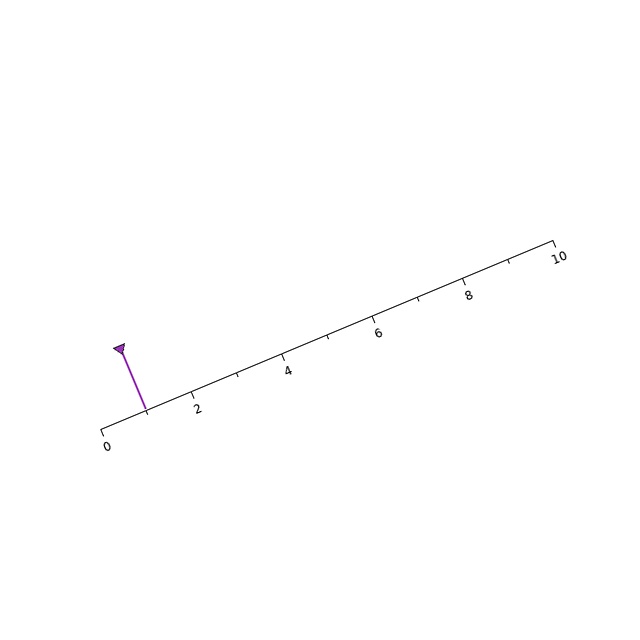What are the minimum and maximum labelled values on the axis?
The axis runs from 0 to 10.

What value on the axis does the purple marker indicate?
The marker indicates approximately 1.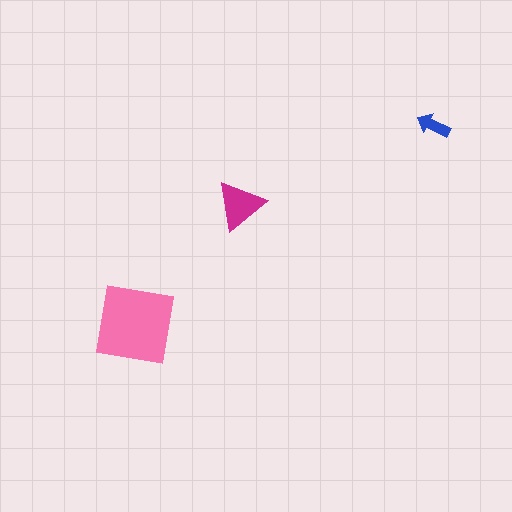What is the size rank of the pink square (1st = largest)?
1st.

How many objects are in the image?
There are 3 objects in the image.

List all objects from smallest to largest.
The blue arrow, the magenta triangle, the pink square.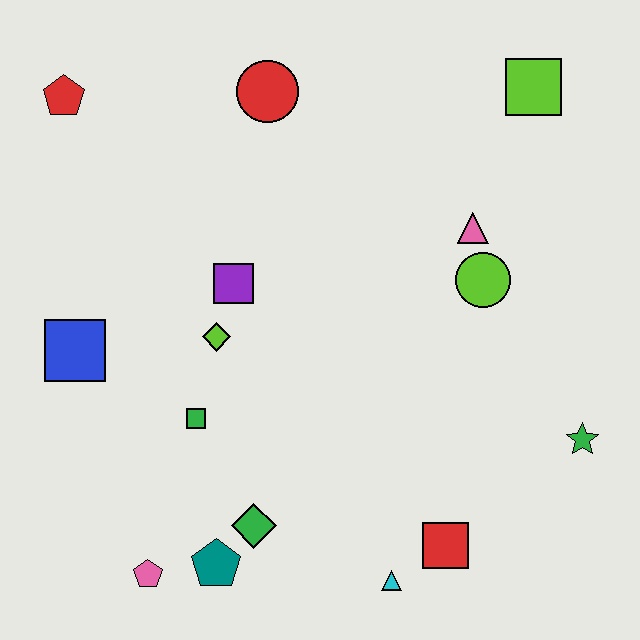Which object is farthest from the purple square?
The green star is farthest from the purple square.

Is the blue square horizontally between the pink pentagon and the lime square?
No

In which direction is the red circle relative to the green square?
The red circle is above the green square.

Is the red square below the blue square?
Yes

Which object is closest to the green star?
The red square is closest to the green star.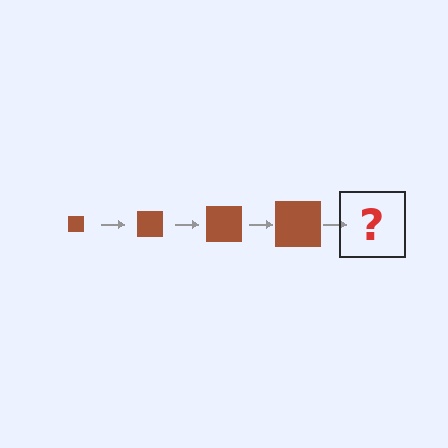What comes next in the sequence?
The next element should be a brown square, larger than the previous one.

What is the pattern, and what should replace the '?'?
The pattern is that the square gets progressively larger each step. The '?' should be a brown square, larger than the previous one.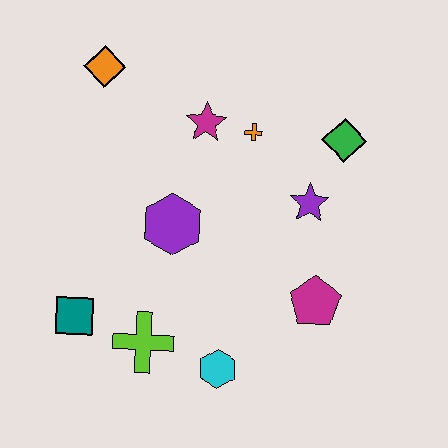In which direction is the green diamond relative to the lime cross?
The green diamond is above the lime cross.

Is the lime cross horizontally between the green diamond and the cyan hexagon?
No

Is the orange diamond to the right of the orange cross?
No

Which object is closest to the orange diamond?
The magenta star is closest to the orange diamond.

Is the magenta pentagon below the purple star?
Yes